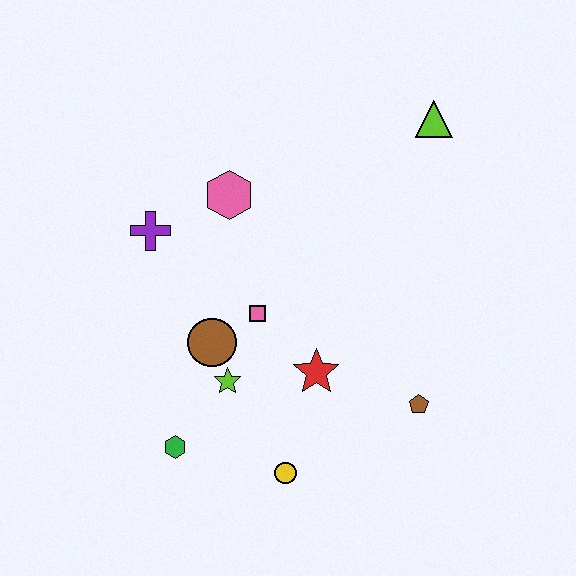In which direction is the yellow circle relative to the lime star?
The yellow circle is below the lime star.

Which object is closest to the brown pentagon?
The red star is closest to the brown pentagon.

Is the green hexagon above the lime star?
No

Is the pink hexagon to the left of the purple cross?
No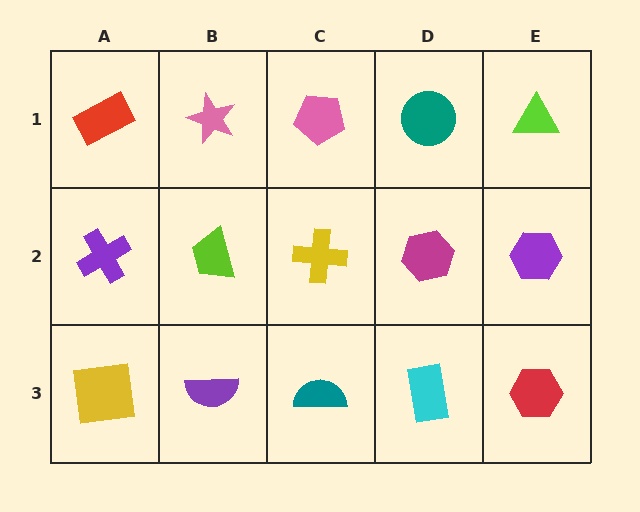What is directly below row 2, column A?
A yellow square.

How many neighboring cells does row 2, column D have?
4.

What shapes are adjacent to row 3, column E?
A purple hexagon (row 2, column E), a cyan rectangle (row 3, column D).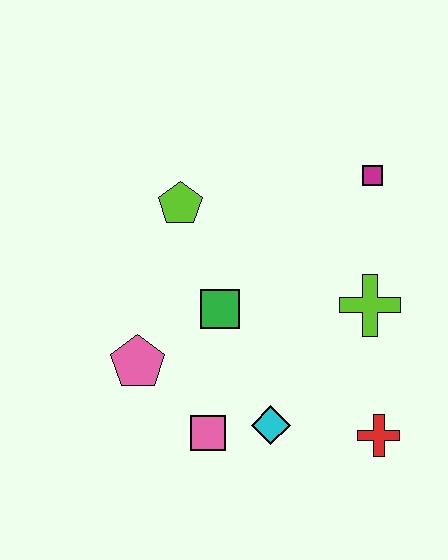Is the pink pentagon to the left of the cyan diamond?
Yes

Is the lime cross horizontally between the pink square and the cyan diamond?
No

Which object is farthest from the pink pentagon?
The magenta square is farthest from the pink pentagon.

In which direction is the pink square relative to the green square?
The pink square is below the green square.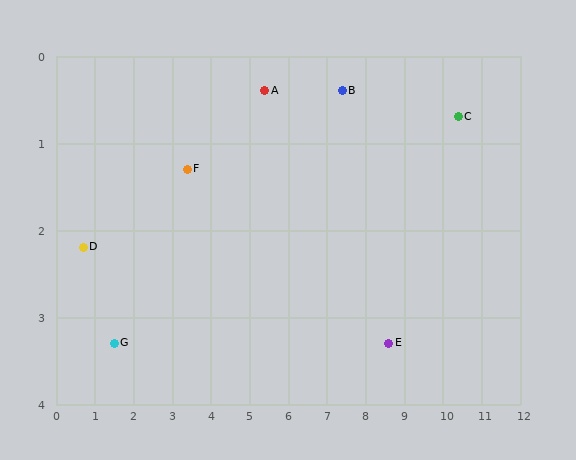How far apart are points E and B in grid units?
Points E and B are about 3.1 grid units apart.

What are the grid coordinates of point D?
Point D is at approximately (0.7, 2.2).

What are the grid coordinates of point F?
Point F is at approximately (3.4, 1.3).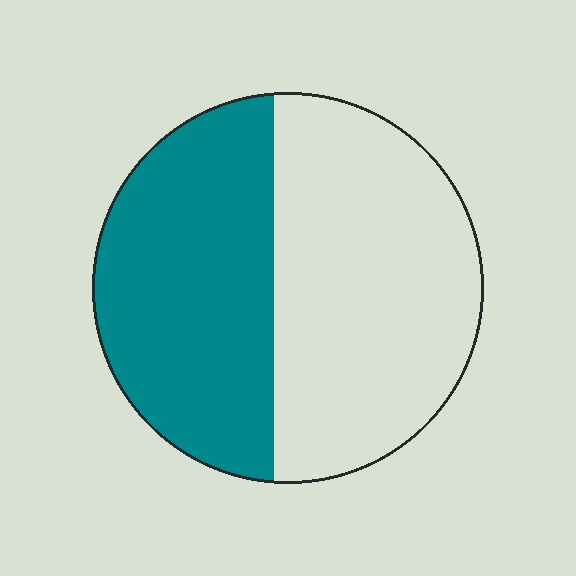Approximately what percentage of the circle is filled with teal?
Approximately 45%.